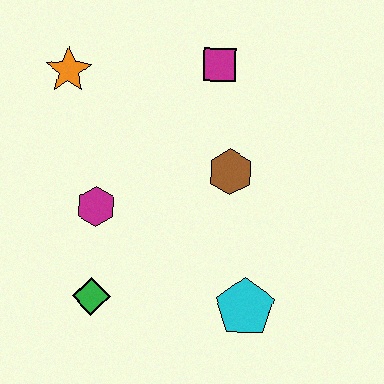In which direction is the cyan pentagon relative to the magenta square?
The cyan pentagon is below the magenta square.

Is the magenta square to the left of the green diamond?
No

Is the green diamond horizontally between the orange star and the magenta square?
Yes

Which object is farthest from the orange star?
The cyan pentagon is farthest from the orange star.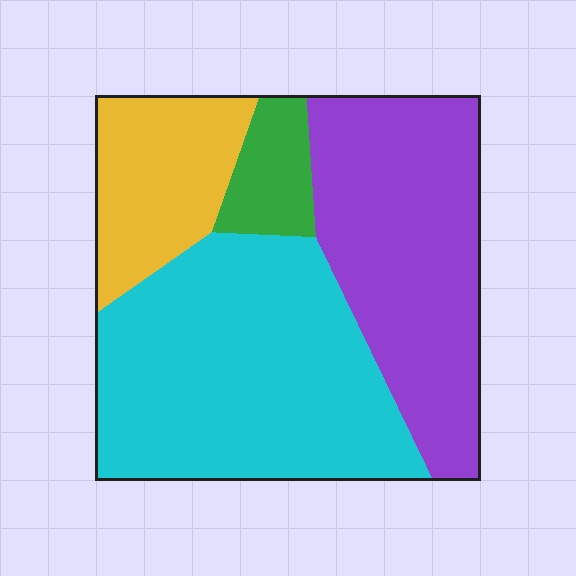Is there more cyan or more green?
Cyan.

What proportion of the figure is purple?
Purple takes up about one third (1/3) of the figure.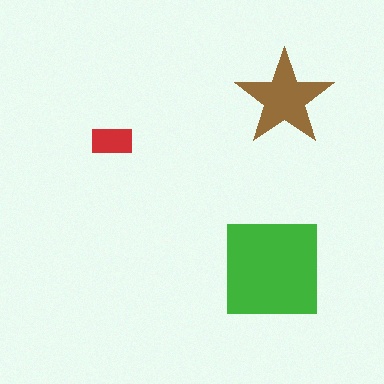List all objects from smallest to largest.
The red rectangle, the brown star, the green square.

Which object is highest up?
The brown star is topmost.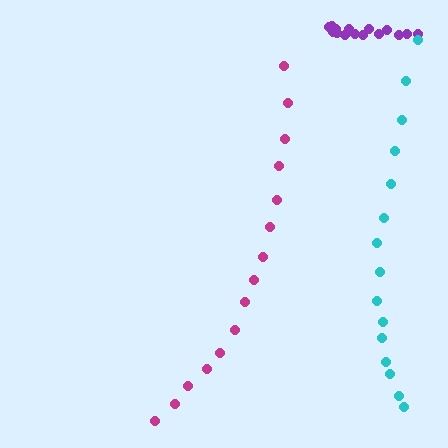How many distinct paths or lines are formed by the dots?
There are 3 distinct paths.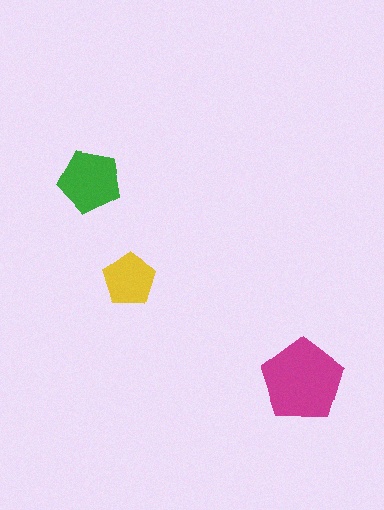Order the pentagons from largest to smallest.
the magenta one, the green one, the yellow one.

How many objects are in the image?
There are 3 objects in the image.